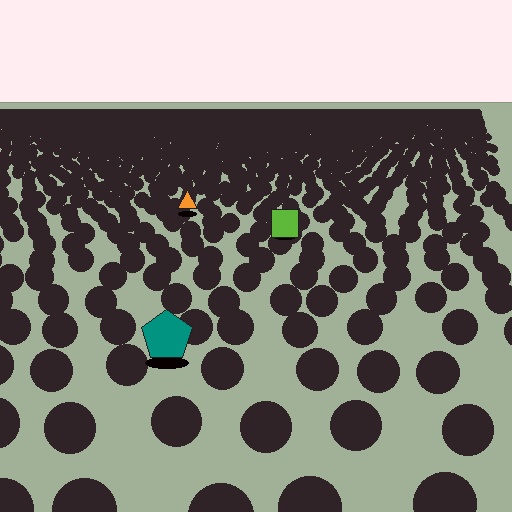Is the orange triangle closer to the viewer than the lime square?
No. The lime square is closer — you can tell from the texture gradient: the ground texture is coarser near it.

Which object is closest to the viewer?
The teal pentagon is closest. The texture marks near it are larger and more spread out.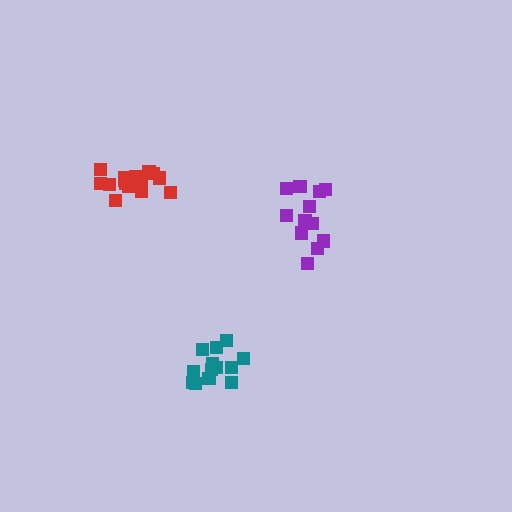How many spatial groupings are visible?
There are 3 spatial groupings.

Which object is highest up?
The red cluster is topmost.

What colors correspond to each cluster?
The clusters are colored: purple, teal, red.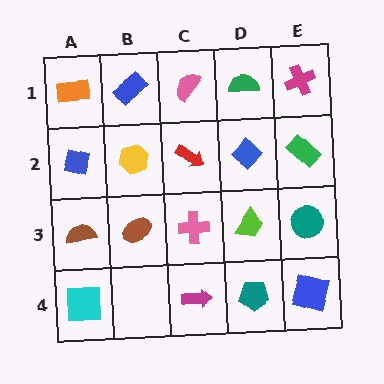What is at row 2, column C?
A red arrow.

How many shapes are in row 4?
4 shapes.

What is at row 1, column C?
A pink semicircle.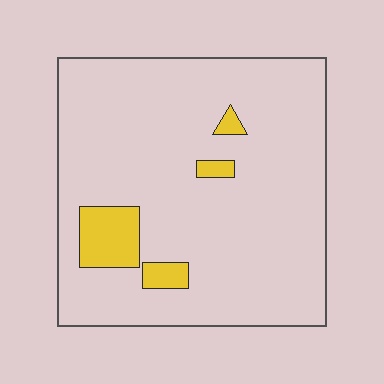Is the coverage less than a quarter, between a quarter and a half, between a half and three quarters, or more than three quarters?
Less than a quarter.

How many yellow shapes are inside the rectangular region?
4.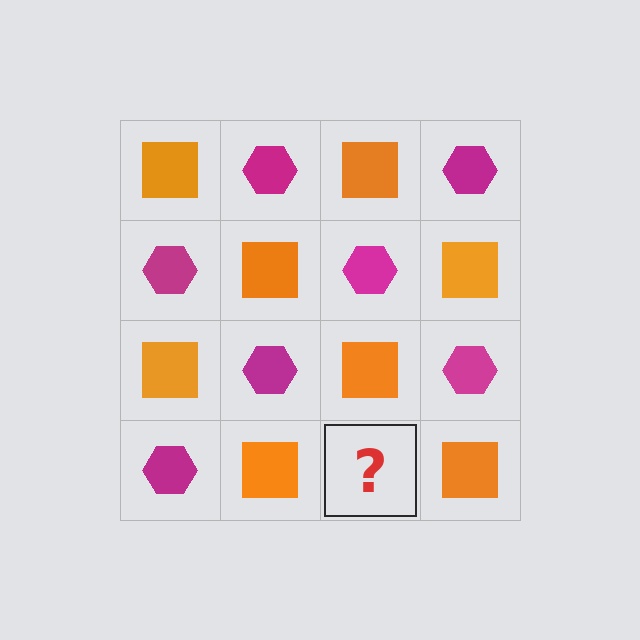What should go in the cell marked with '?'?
The missing cell should contain a magenta hexagon.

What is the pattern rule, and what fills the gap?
The rule is that it alternates orange square and magenta hexagon in a checkerboard pattern. The gap should be filled with a magenta hexagon.